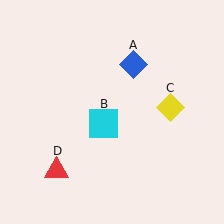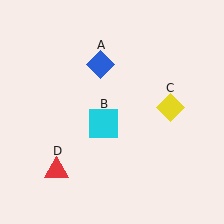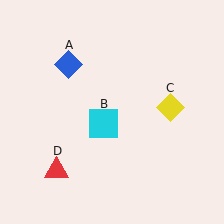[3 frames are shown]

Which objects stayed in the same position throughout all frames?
Cyan square (object B) and yellow diamond (object C) and red triangle (object D) remained stationary.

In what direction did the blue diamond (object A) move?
The blue diamond (object A) moved left.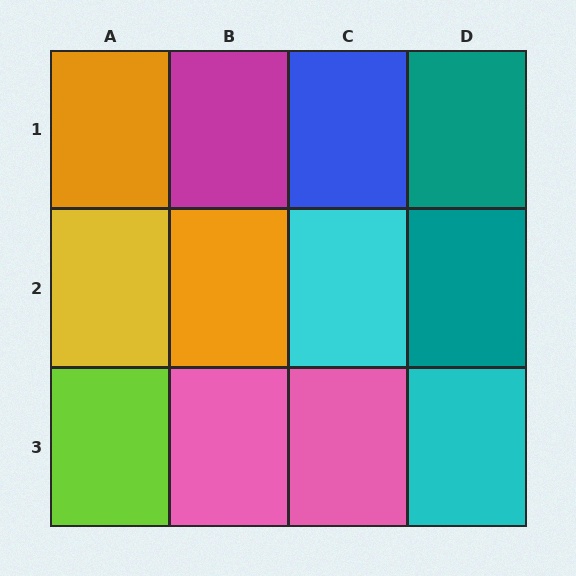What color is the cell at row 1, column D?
Teal.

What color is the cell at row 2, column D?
Teal.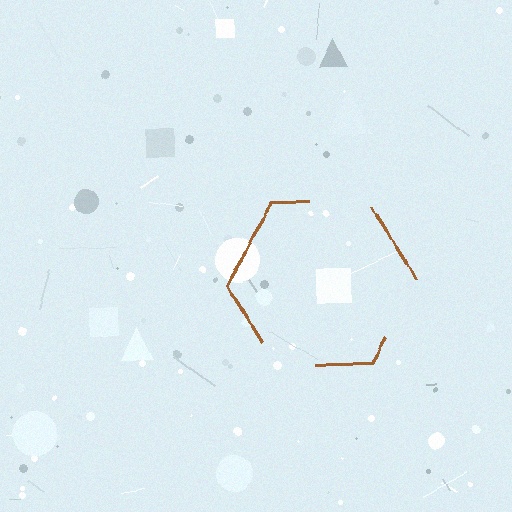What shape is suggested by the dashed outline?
The dashed outline suggests a hexagon.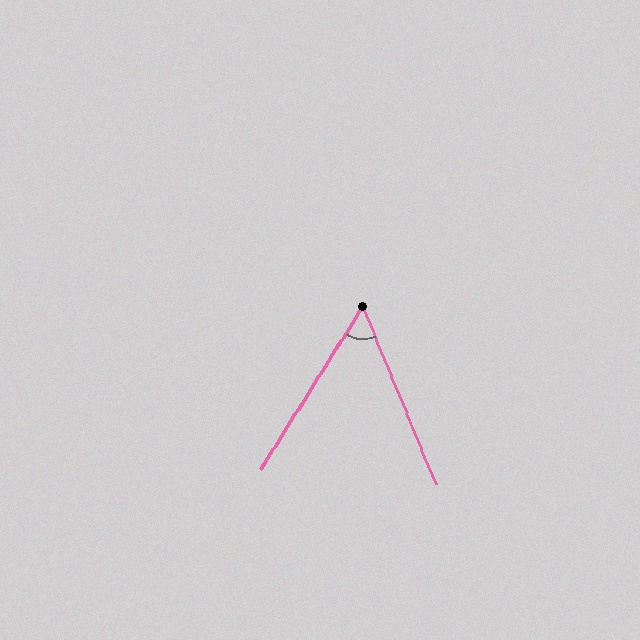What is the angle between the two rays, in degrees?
Approximately 54 degrees.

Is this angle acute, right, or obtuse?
It is acute.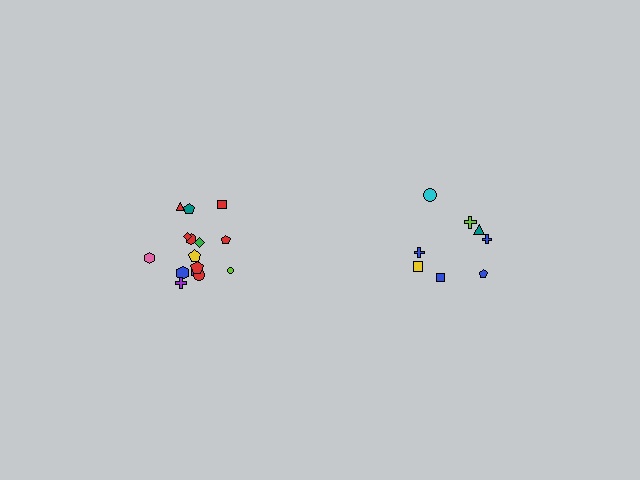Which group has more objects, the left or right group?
The left group.